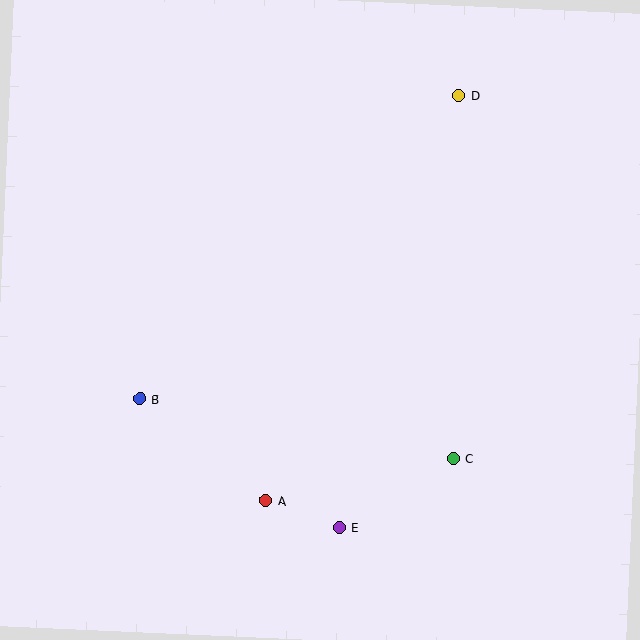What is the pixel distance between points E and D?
The distance between E and D is 449 pixels.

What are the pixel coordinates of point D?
Point D is at (459, 95).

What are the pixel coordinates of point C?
Point C is at (453, 458).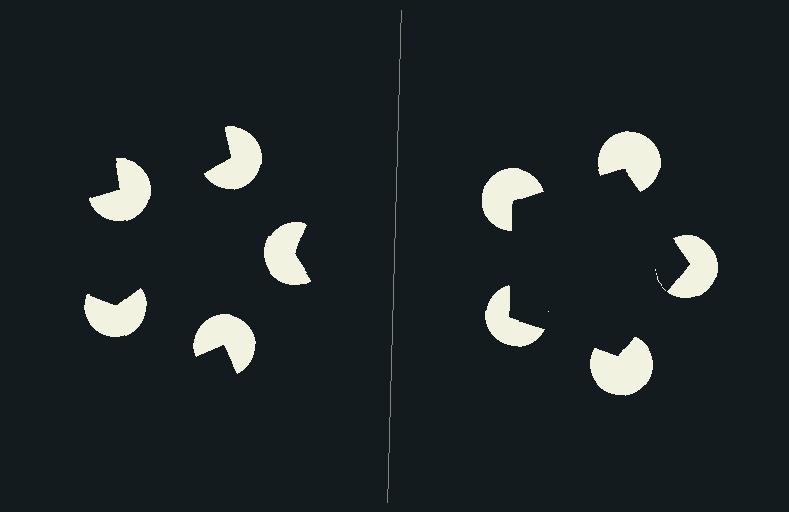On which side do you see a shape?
An illusory pentagon appears on the right side. On the left side the wedge cuts are rotated, so no coherent shape forms.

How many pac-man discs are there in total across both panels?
10 — 5 on each side.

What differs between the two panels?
The pac-man discs are positioned identically on both sides; only the wedge orientations differ. On the right they align to a pentagon; on the left they are misaligned.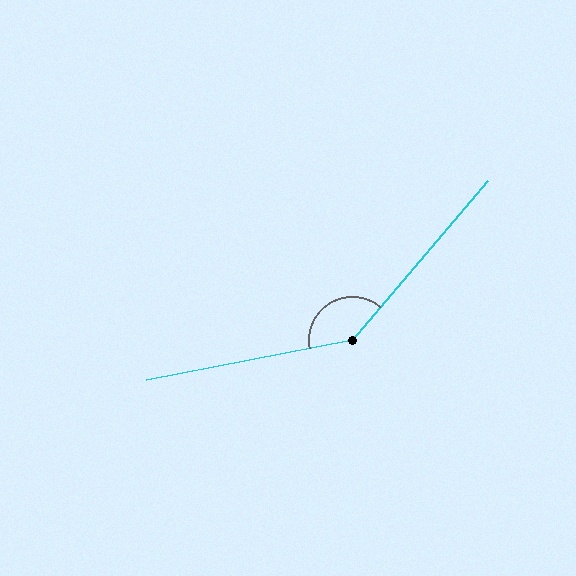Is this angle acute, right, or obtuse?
It is obtuse.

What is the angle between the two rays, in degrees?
Approximately 141 degrees.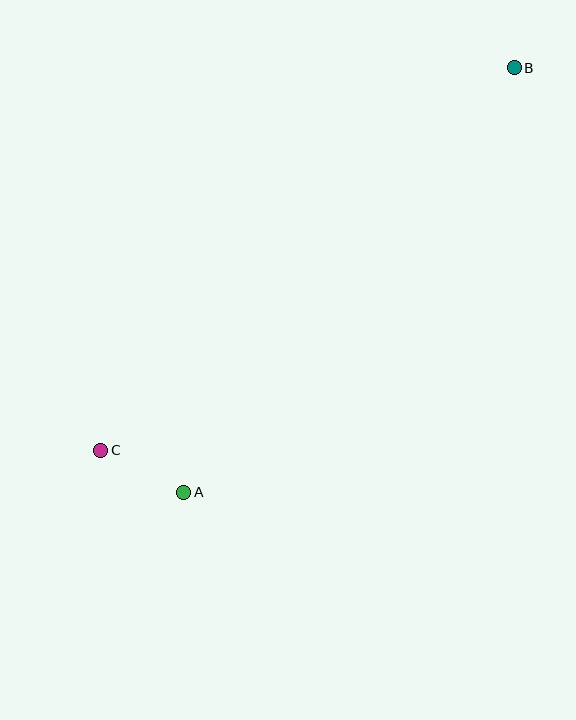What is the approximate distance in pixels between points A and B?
The distance between A and B is approximately 538 pixels.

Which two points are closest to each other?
Points A and C are closest to each other.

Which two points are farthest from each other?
Points B and C are farthest from each other.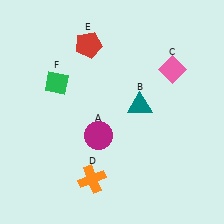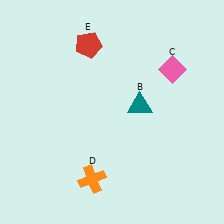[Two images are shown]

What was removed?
The green diamond (F), the magenta circle (A) were removed in Image 2.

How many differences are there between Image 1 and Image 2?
There are 2 differences between the two images.